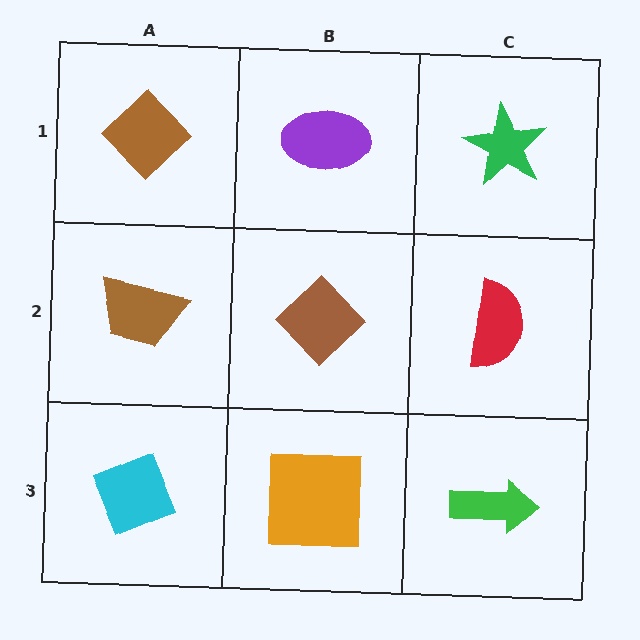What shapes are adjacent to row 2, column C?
A green star (row 1, column C), a green arrow (row 3, column C), a brown diamond (row 2, column B).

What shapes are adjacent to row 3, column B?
A brown diamond (row 2, column B), a cyan diamond (row 3, column A), a green arrow (row 3, column C).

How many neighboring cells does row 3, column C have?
2.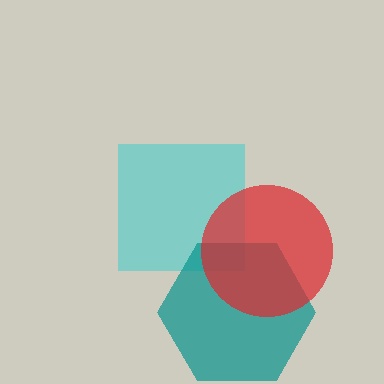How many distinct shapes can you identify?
There are 3 distinct shapes: a cyan square, a teal hexagon, a red circle.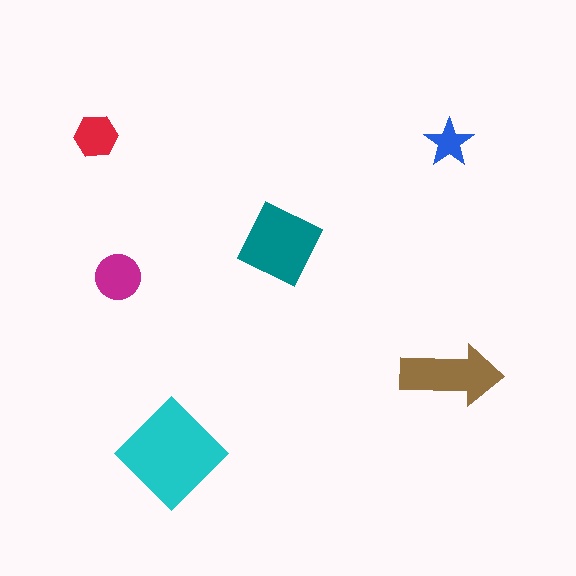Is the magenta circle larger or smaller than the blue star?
Larger.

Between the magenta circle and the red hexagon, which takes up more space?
The magenta circle.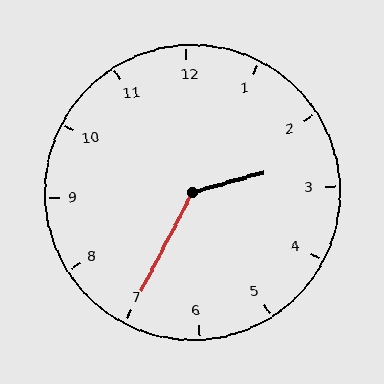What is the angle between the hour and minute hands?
Approximately 132 degrees.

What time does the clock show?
2:35.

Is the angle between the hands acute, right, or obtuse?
It is obtuse.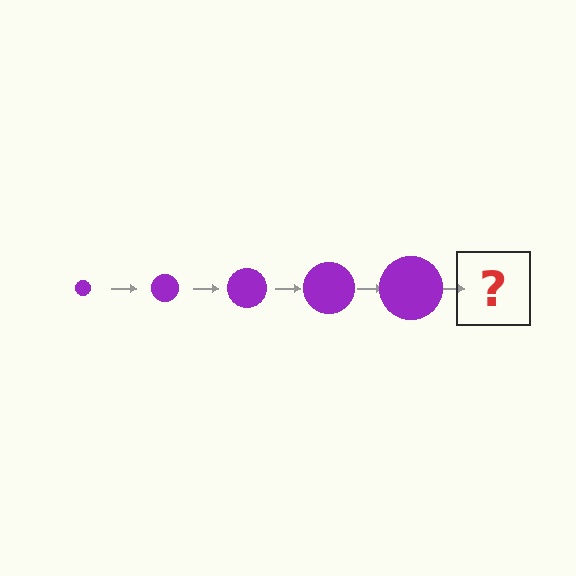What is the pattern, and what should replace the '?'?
The pattern is that the circle gets progressively larger each step. The '?' should be a purple circle, larger than the previous one.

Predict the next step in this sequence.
The next step is a purple circle, larger than the previous one.